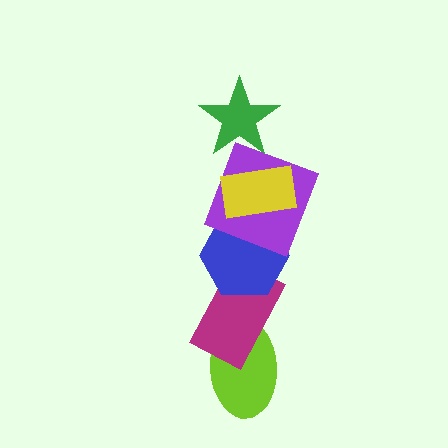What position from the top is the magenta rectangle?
The magenta rectangle is 5th from the top.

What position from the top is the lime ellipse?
The lime ellipse is 6th from the top.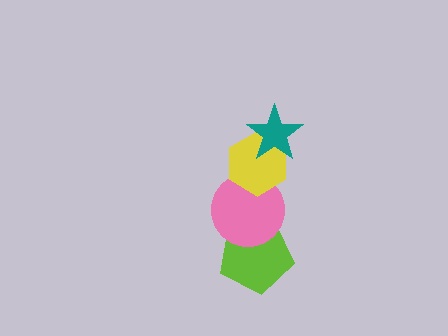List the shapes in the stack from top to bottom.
From top to bottom: the teal star, the yellow hexagon, the pink circle, the lime pentagon.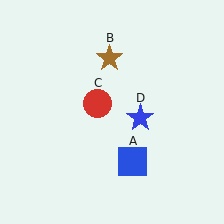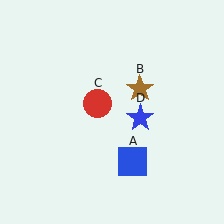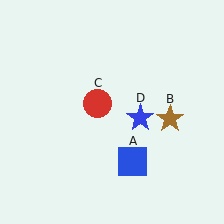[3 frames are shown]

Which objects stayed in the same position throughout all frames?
Blue square (object A) and red circle (object C) and blue star (object D) remained stationary.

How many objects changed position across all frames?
1 object changed position: brown star (object B).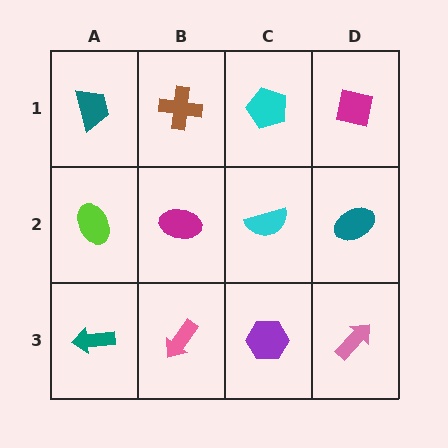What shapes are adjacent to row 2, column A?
A teal trapezoid (row 1, column A), a teal arrow (row 3, column A), a magenta ellipse (row 2, column B).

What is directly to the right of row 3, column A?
A pink arrow.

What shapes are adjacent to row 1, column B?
A magenta ellipse (row 2, column B), a teal trapezoid (row 1, column A), a cyan pentagon (row 1, column C).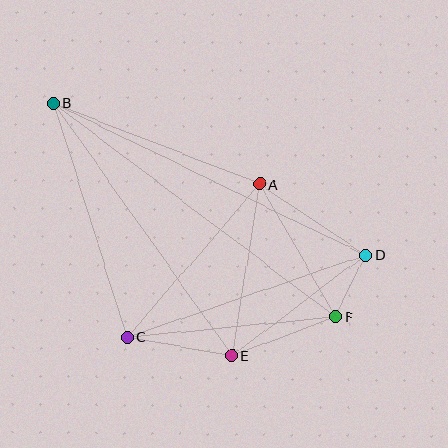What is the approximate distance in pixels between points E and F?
The distance between E and F is approximately 111 pixels.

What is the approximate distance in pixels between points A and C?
The distance between A and C is approximately 203 pixels.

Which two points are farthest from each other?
Points B and F are farthest from each other.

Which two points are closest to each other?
Points D and F are closest to each other.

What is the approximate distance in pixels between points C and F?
The distance between C and F is approximately 210 pixels.